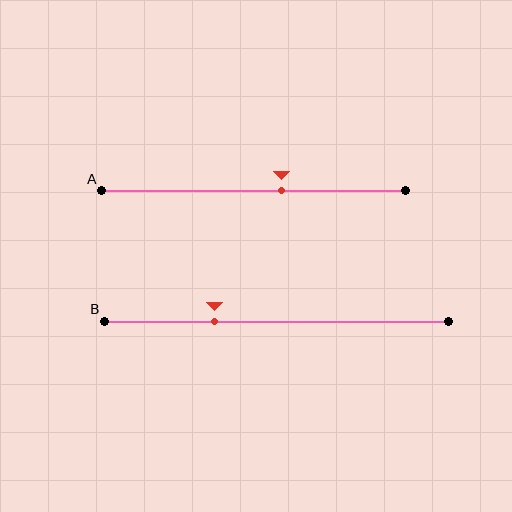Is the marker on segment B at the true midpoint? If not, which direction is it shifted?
No, the marker on segment B is shifted to the left by about 18% of the segment length.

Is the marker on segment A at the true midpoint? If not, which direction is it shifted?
No, the marker on segment A is shifted to the right by about 9% of the segment length.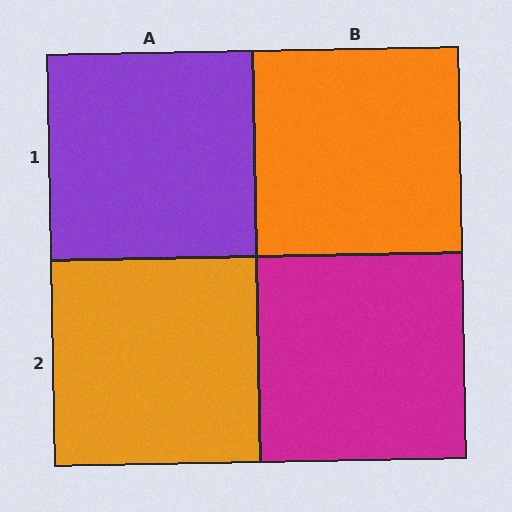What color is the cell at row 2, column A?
Orange.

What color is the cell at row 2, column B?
Magenta.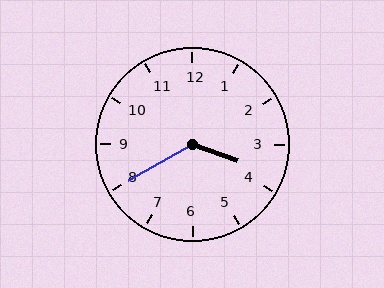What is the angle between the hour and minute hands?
Approximately 130 degrees.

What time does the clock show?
3:40.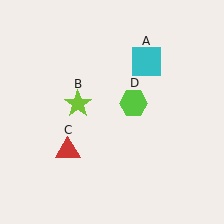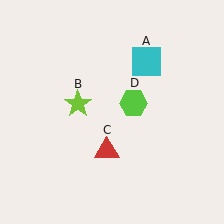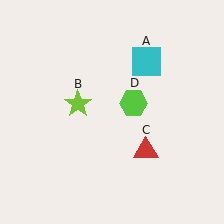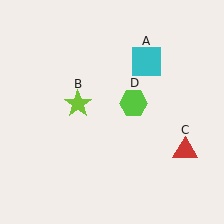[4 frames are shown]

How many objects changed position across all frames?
1 object changed position: red triangle (object C).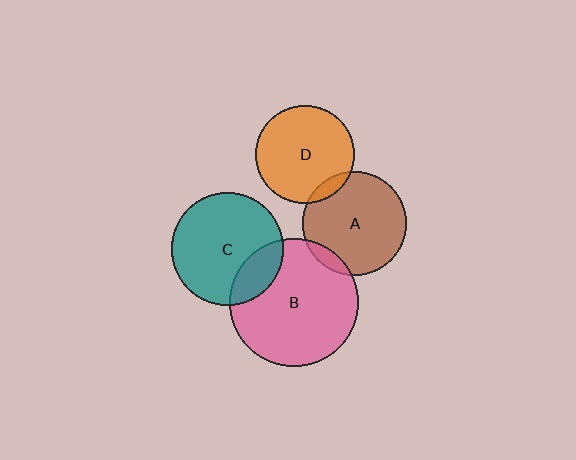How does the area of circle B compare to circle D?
Approximately 1.7 times.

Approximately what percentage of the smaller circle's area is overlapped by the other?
Approximately 20%.